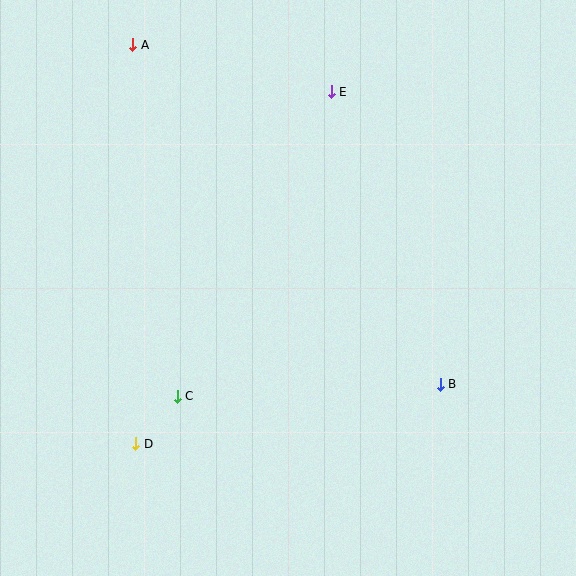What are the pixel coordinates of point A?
Point A is at (133, 45).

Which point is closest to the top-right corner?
Point E is closest to the top-right corner.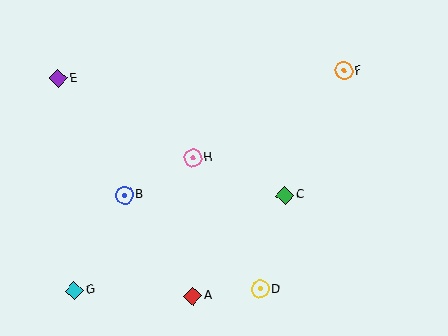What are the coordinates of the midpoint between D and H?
The midpoint between D and H is at (226, 223).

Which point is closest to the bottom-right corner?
Point D is closest to the bottom-right corner.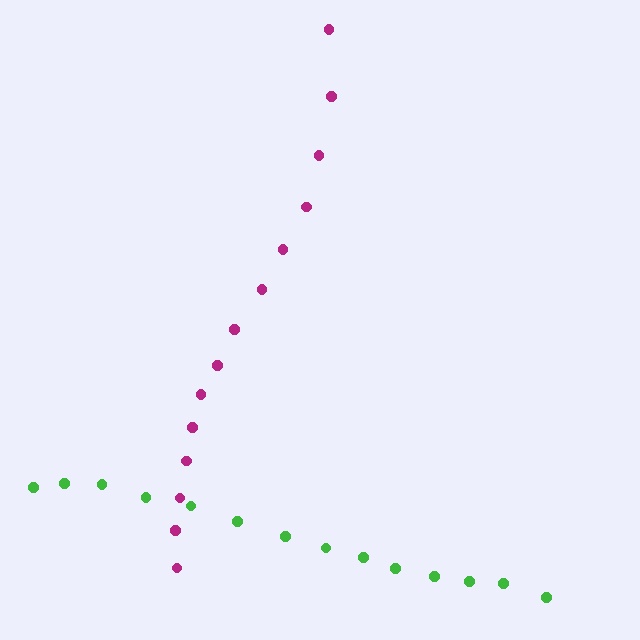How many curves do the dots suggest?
There are 2 distinct paths.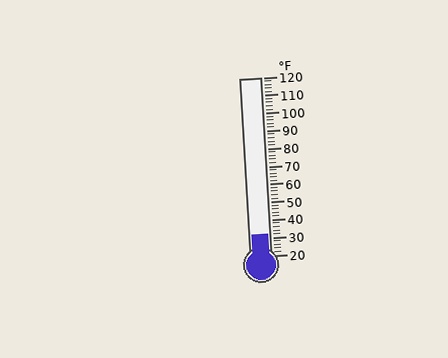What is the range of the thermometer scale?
The thermometer scale ranges from 20°F to 120°F.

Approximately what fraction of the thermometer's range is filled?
The thermometer is filled to approximately 10% of its range.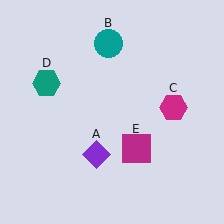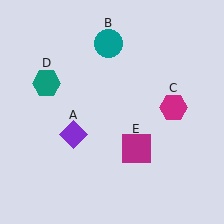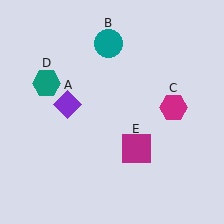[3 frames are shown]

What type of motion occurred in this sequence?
The purple diamond (object A) rotated clockwise around the center of the scene.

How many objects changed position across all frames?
1 object changed position: purple diamond (object A).